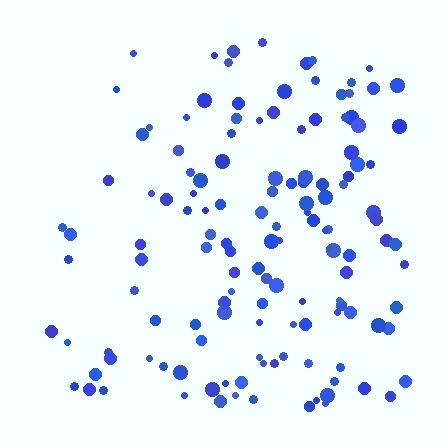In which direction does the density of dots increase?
From left to right, with the right side densest.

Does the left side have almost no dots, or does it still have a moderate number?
Still a moderate number, just noticeably fewer than the right.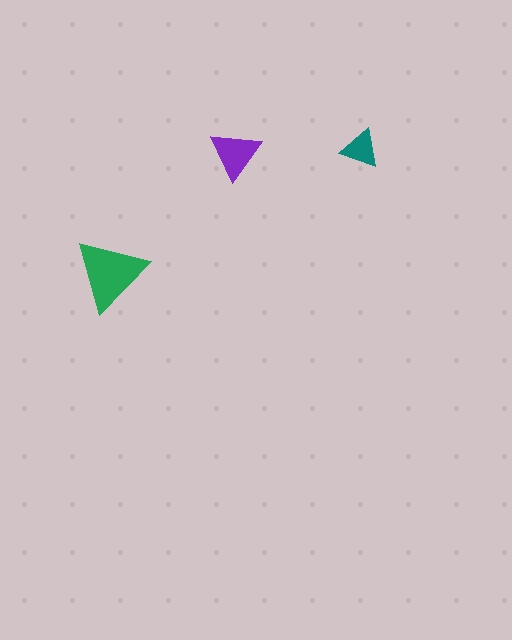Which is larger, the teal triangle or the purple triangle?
The purple one.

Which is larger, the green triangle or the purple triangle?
The green one.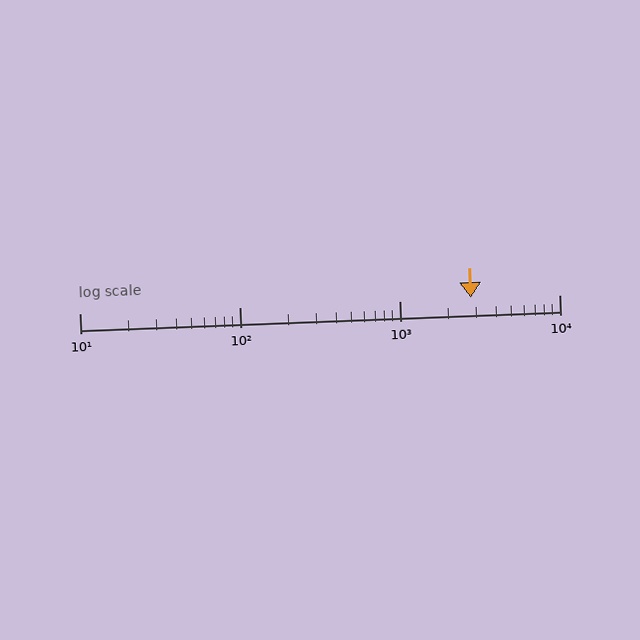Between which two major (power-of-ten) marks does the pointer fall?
The pointer is between 1000 and 10000.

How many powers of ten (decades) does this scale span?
The scale spans 3 decades, from 10 to 10000.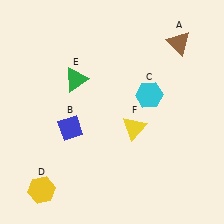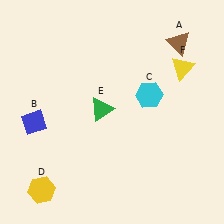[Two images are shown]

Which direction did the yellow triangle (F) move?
The yellow triangle (F) moved up.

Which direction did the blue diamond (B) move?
The blue diamond (B) moved left.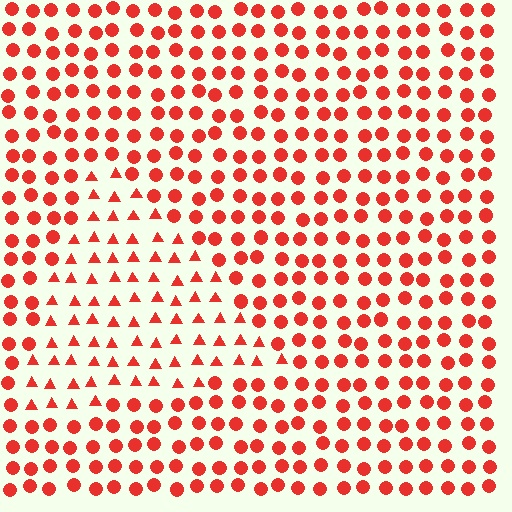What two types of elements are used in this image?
The image uses triangles inside the triangle region and circles outside it.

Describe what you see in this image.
The image is filled with small red elements arranged in a uniform grid. A triangle-shaped region contains triangles, while the surrounding area contains circles. The boundary is defined purely by the change in element shape.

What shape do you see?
I see a triangle.